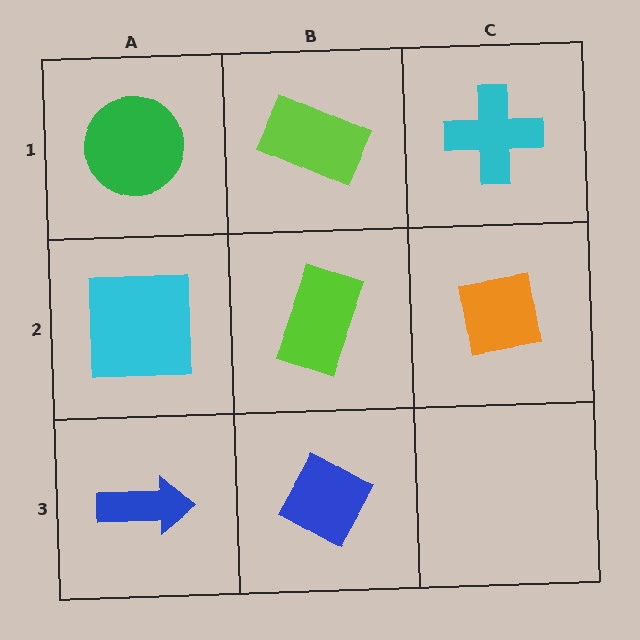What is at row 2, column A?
A cyan square.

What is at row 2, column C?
An orange square.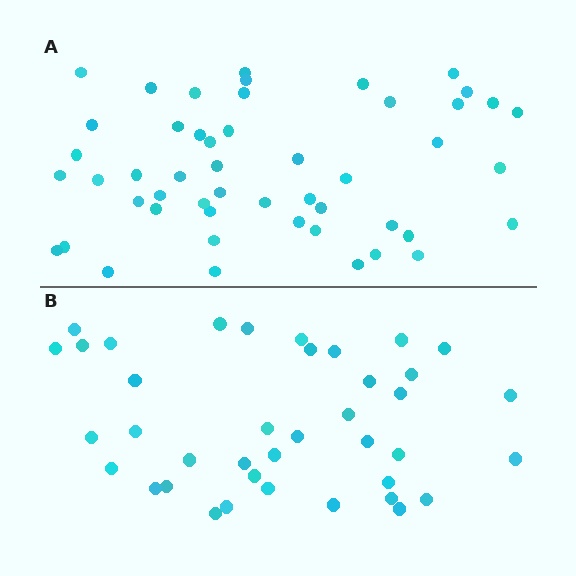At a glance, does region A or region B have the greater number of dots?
Region A (the top region) has more dots.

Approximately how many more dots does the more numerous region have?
Region A has roughly 12 or so more dots than region B.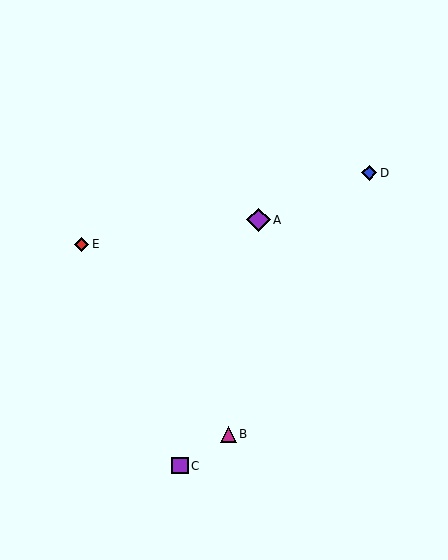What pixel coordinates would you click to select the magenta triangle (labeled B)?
Click at (229, 434) to select the magenta triangle B.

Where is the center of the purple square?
The center of the purple square is at (180, 466).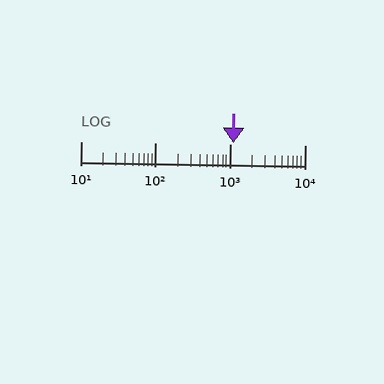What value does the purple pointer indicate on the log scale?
The pointer indicates approximately 1100.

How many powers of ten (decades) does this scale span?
The scale spans 3 decades, from 10 to 10000.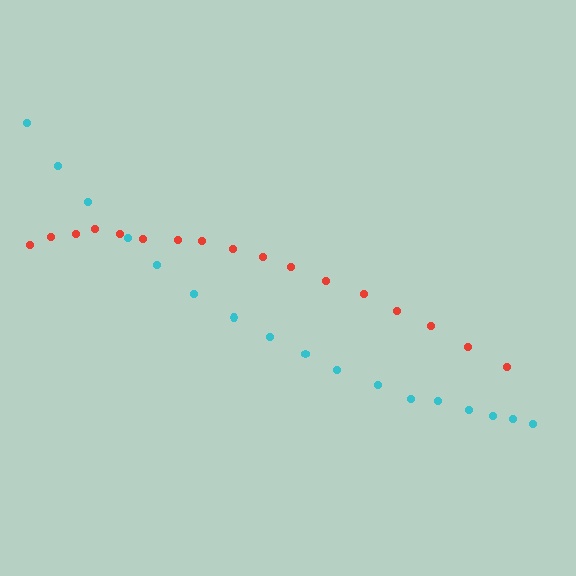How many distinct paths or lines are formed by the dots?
There are 2 distinct paths.